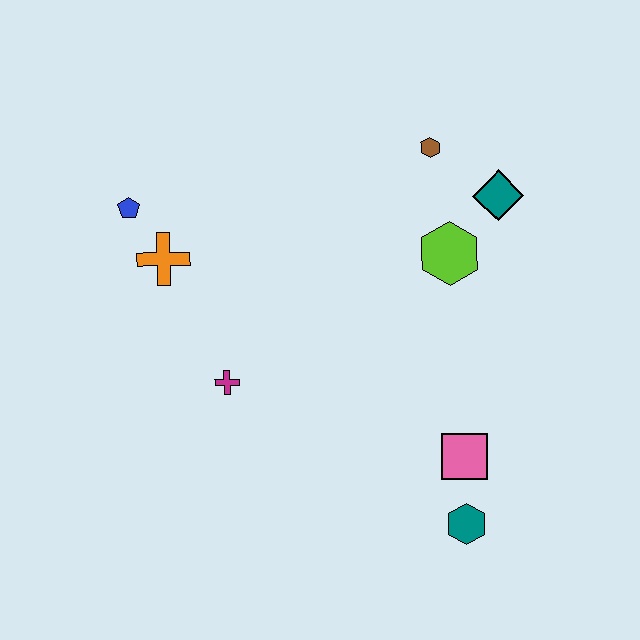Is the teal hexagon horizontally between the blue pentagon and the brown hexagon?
No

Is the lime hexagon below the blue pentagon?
Yes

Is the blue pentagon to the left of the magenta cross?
Yes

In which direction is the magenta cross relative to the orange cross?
The magenta cross is below the orange cross.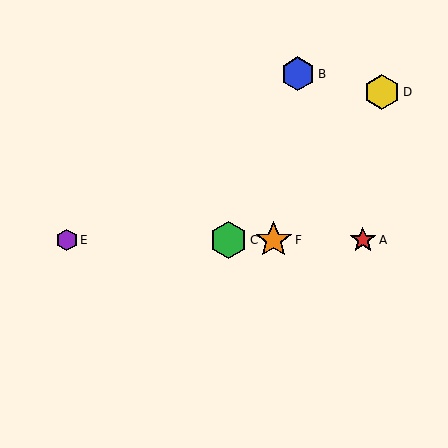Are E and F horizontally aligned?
Yes, both are at y≈240.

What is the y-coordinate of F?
Object F is at y≈240.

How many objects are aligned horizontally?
4 objects (A, C, E, F) are aligned horizontally.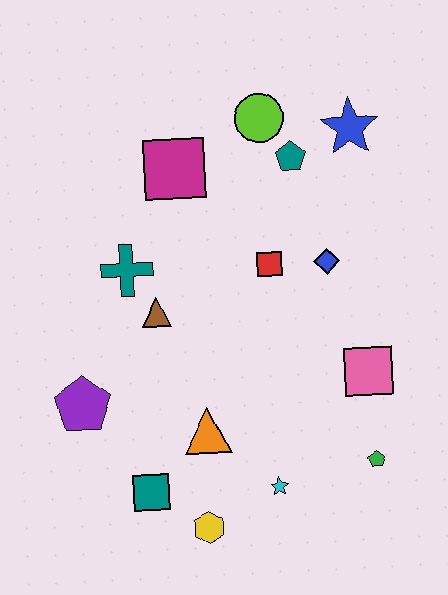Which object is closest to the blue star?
The teal pentagon is closest to the blue star.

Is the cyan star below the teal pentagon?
Yes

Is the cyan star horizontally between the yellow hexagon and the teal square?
No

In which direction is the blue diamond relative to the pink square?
The blue diamond is above the pink square.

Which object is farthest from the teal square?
The blue star is farthest from the teal square.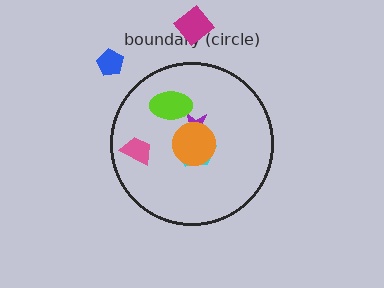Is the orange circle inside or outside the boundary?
Inside.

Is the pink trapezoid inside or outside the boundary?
Inside.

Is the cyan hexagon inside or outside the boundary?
Inside.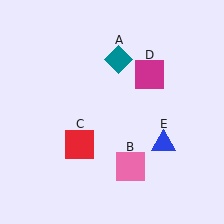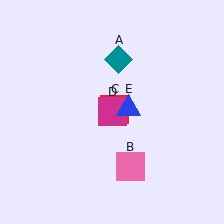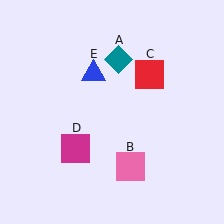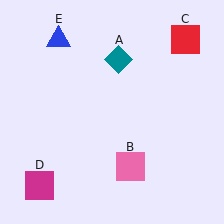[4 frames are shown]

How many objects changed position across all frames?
3 objects changed position: red square (object C), magenta square (object D), blue triangle (object E).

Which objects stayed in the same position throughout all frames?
Teal diamond (object A) and pink square (object B) remained stationary.